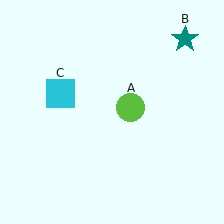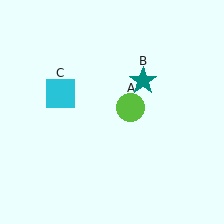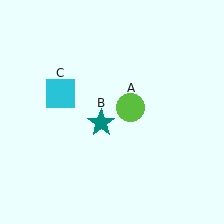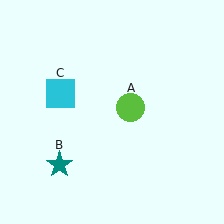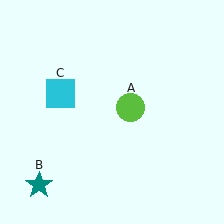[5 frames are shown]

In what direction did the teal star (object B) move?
The teal star (object B) moved down and to the left.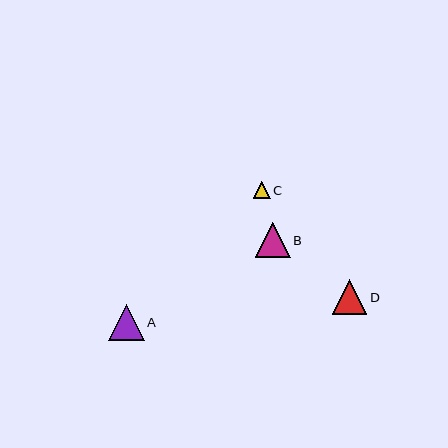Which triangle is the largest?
Triangle A is the largest with a size of approximately 36 pixels.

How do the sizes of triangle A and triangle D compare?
Triangle A and triangle D are approximately the same size.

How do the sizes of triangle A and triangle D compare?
Triangle A and triangle D are approximately the same size.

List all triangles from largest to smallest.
From largest to smallest: A, B, D, C.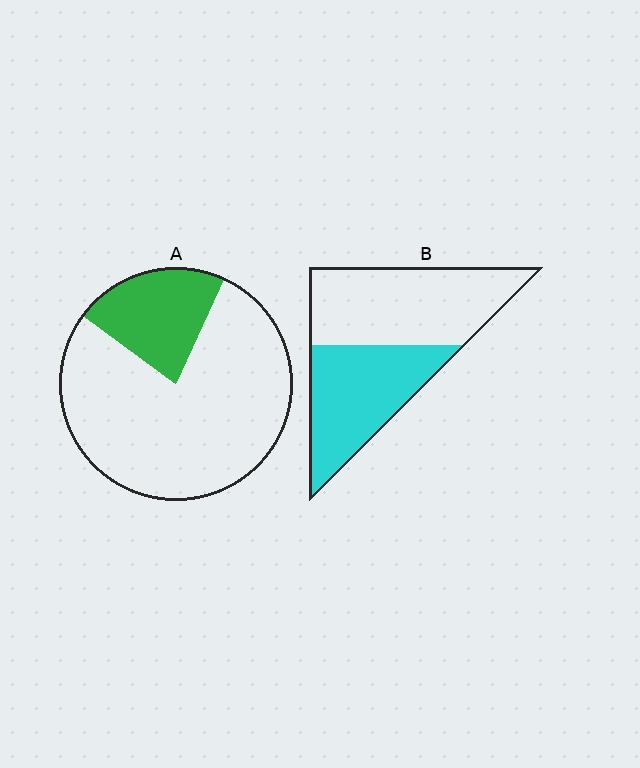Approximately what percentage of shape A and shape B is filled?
A is approximately 20% and B is approximately 45%.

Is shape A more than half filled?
No.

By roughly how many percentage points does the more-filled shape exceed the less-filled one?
By roughly 25 percentage points (B over A).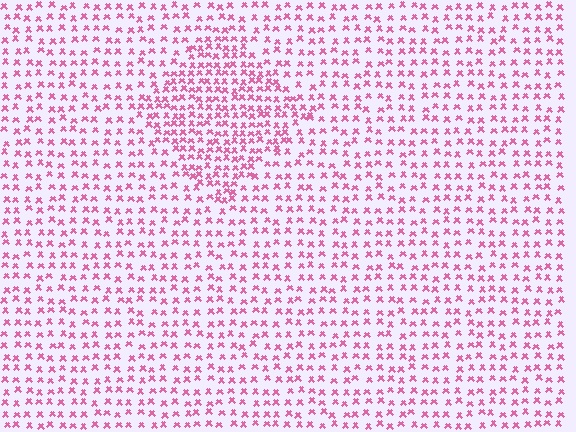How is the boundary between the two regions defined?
The boundary is defined by a change in element density (approximately 1.8x ratio). All elements are the same color, size, and shape.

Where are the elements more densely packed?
The elements are more densely packed inside the diamond boundary.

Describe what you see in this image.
The image contains small pink elements arranged at two different densities. A diamond-shaped region is visible where the elements are more densely packed than the surrounding area.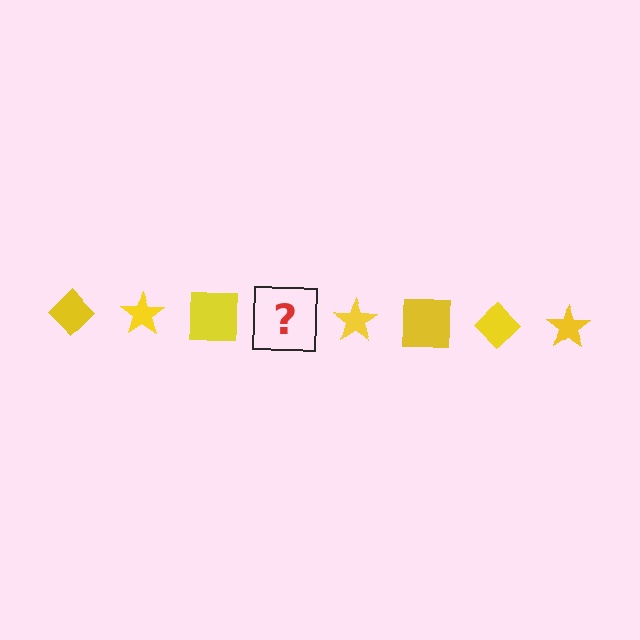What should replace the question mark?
The question mark should be replaced with a yellow diamond.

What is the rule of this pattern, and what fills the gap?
The rule is that the pattern cycles through diamond, star, square shapes in yellow. The gap should be filled with a yellow diamond.